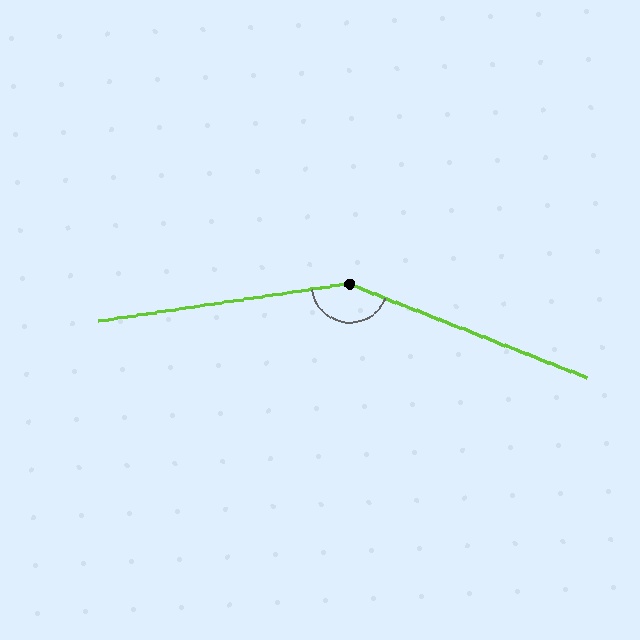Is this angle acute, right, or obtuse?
It is obtuse.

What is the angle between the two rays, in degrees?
Approximately 150 degrees.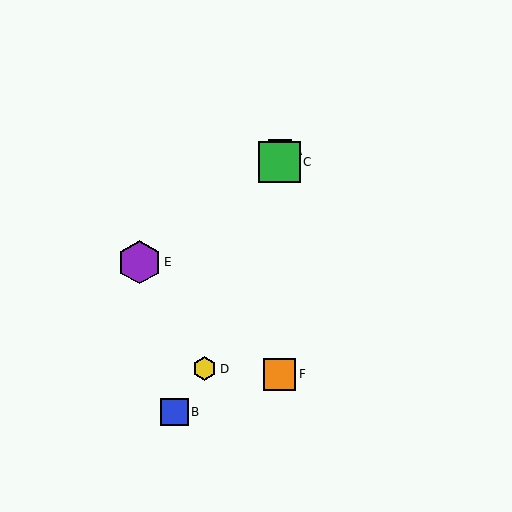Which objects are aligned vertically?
Objects A, C, F are aligned vertically.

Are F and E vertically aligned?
No, F is at x≈280 and E is at x≈139.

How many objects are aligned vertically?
3 objects (A, C, F) are aligned vertically.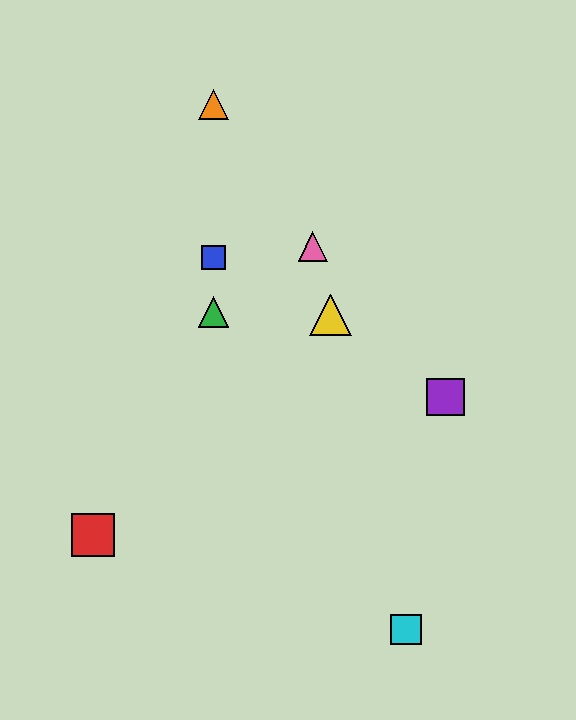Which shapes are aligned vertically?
The blue square, the green triangle, the orange triangle are aligned vertically.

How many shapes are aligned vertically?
3 shapes (the blue square, the green triangle, the orange triangle) are aligned vertically.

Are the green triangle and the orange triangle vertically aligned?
Yes, both are at x≈213.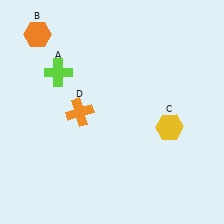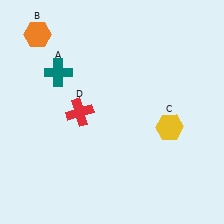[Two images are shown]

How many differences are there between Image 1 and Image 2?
There are 2 differences between the two images.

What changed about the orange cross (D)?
In Image 1, D is orange. In Image 2, it changed to red.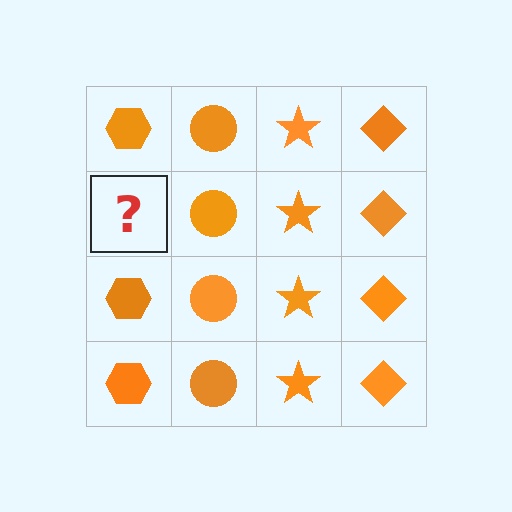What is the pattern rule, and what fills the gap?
The rule is that each column has a consistent shape. The gap should be filled with an orange hexagon.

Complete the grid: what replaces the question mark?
The question mark should be replaced with an orange hexagon.